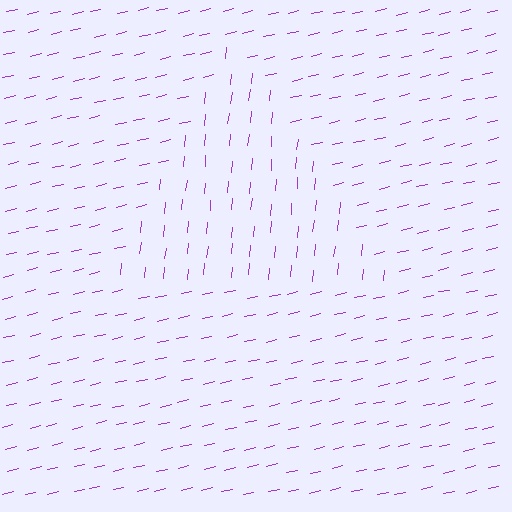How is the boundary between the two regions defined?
The boundary is defined purely by a change in line orientation (approximately 71 degrees difference). All lines are the same color and thickness.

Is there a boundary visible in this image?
Yes, there is a texture boundary formed by a change in line orientation.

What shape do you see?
I see a triangle.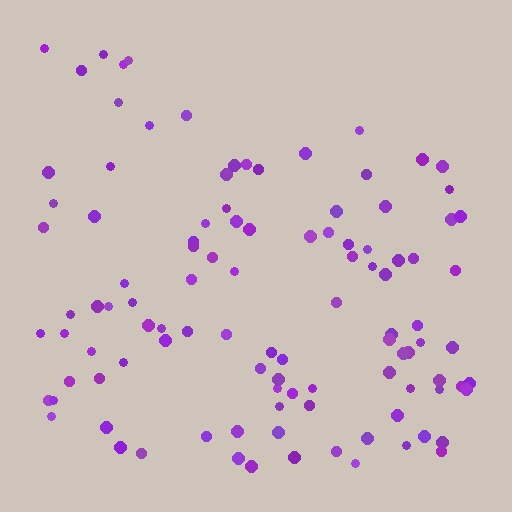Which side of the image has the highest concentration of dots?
The bottom.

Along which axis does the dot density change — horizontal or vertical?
Vertical.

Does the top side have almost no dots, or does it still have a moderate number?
Still a moderate number, just noticeably fewer than the bottom.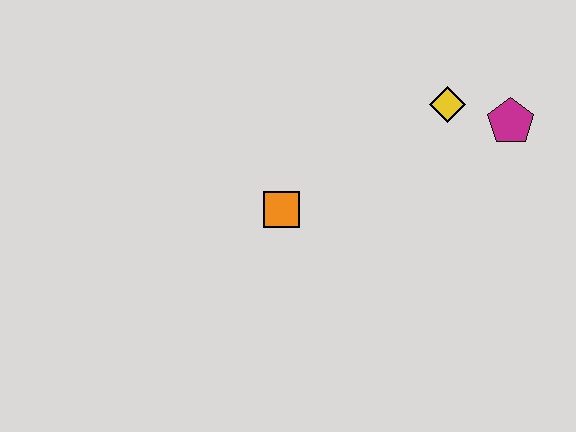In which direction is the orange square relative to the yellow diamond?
The orange square is to the left of the yellow diamond.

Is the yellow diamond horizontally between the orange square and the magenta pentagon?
Yes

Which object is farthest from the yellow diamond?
The orange square is farthest from the yellow diamond.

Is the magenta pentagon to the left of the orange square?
No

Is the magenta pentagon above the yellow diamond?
No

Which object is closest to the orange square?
The yellow diamond is closest to the orange square.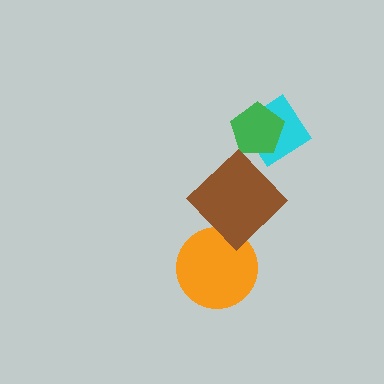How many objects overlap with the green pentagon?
1 object overlaps with the green pentagon.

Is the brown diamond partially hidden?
No, no other shape covers it.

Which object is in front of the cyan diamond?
The green pentagon is in front of the cyan diamond.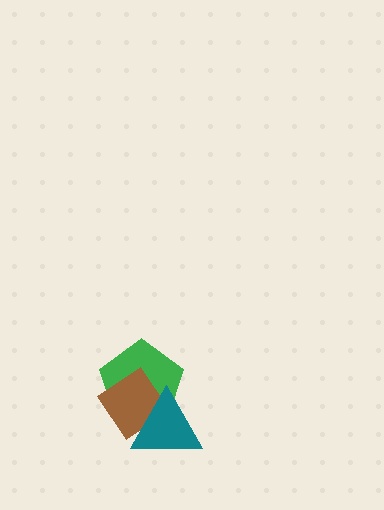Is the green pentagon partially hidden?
Yes, it is partially covered by another shape.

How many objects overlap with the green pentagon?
2 objects overlap with the green pentagon.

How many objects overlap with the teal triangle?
2 objects overlap with the teal triangle.